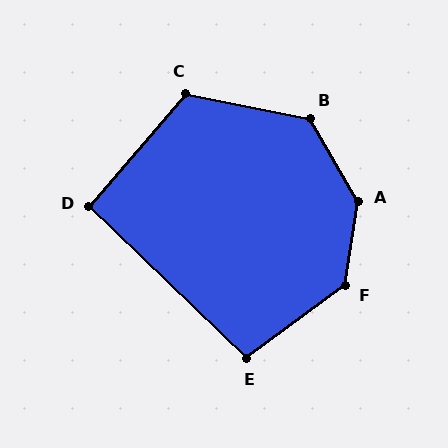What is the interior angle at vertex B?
Approximately 131 degrees (obtuse).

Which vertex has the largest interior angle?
A, at approximately 141 degrees.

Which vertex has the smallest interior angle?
D, at approximately 93 degrees.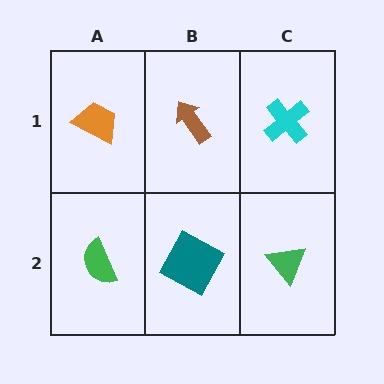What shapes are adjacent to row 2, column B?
A brown arrow (row 1, column B), a green semicircle (row 2, column A), a green triangle (row 2, column C).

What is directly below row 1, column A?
A green semicircle.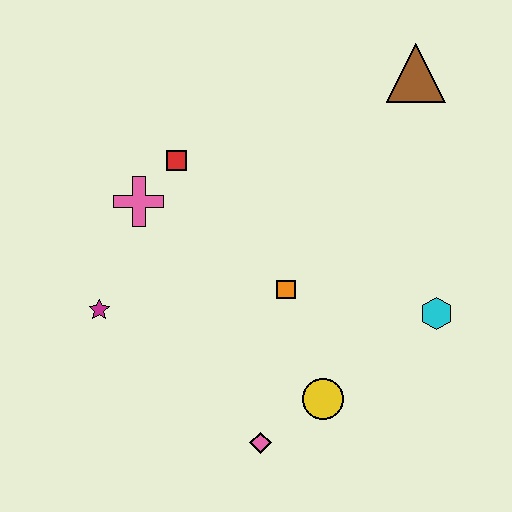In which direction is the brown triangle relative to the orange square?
The brown triangle is above the orange square.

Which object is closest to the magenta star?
The pink cross is closest to the magenta star.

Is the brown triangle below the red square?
No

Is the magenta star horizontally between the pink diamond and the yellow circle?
No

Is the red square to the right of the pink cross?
Yes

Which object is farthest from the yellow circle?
The brown triangle is farthest from the yellow circle.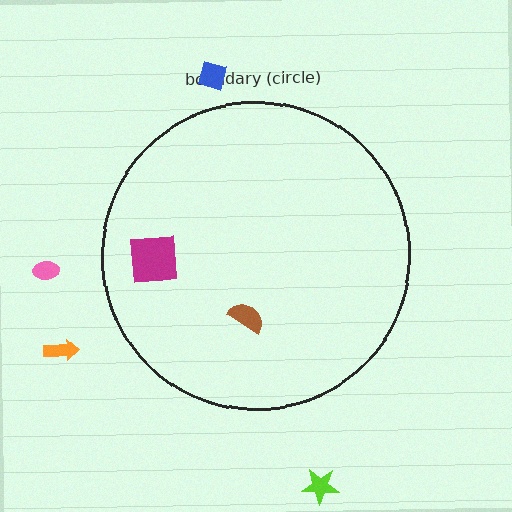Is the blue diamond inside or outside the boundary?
Outside.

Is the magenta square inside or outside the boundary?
Inside.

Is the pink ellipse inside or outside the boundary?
Outside.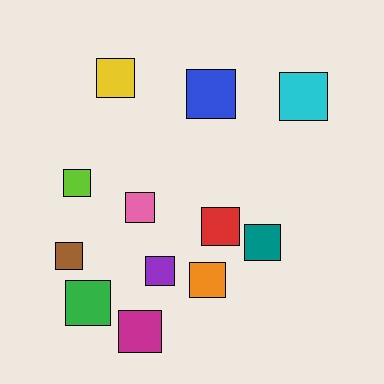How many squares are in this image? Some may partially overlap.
There are 12 squares.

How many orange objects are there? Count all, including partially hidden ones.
There is 1 orange object.